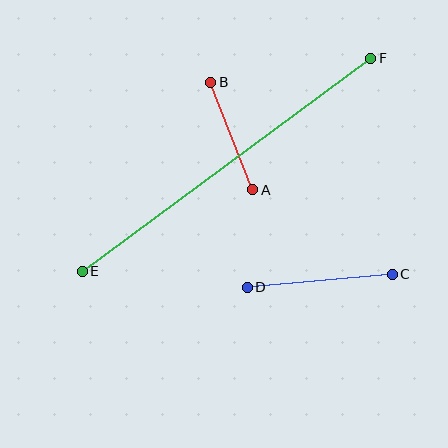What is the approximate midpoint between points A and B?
The midpoint is at approximately (232, 136) pixels.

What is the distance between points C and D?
The distance is approximately 145 pixels.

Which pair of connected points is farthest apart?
Points E and F are farthest apart.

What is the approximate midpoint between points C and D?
The midpoint is at approximately (320, 281) pixels.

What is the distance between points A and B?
The distance is approximately 115 pixels.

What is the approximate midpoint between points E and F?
The midpoint is at approximately (226, 165) pixels.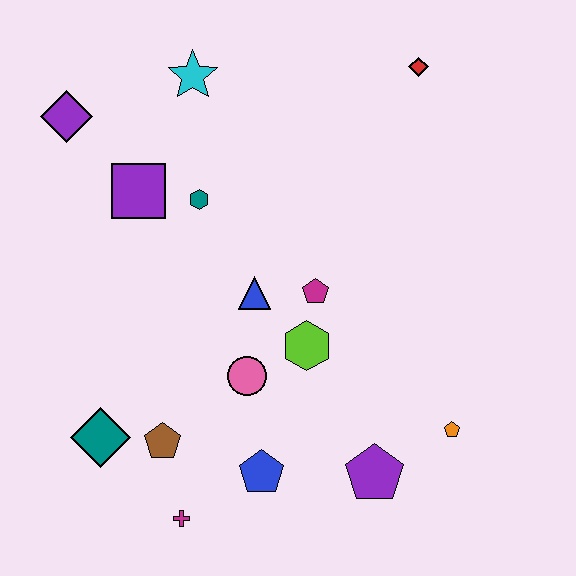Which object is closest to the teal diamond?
The brown pentagon is closest to the teal diamond.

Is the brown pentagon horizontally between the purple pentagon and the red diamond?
No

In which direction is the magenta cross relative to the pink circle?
The magenta cross is below the pink circle.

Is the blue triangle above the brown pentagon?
Yes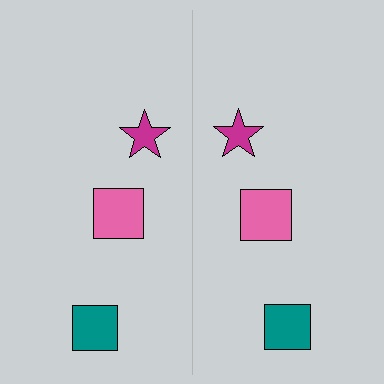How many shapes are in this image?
There are 6 shapes in this image.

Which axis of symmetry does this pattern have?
The pattern has a vertical axis of symmetry running through the center of the image.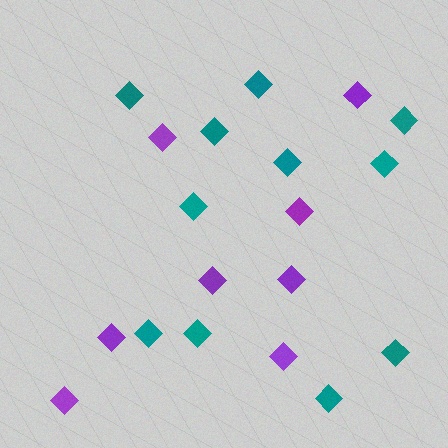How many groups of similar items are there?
There are 2 groups: one group of purple diamonds (8) and one group of teal diamonds (11).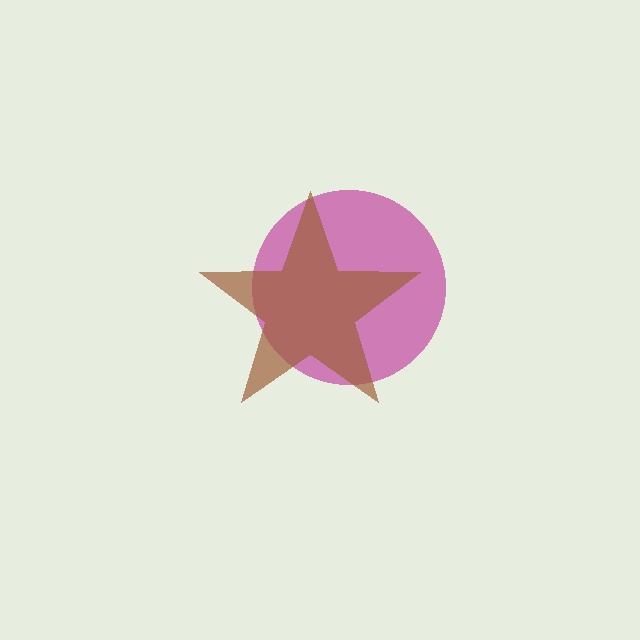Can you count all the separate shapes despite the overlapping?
Yes, there are 2 separate shapes.